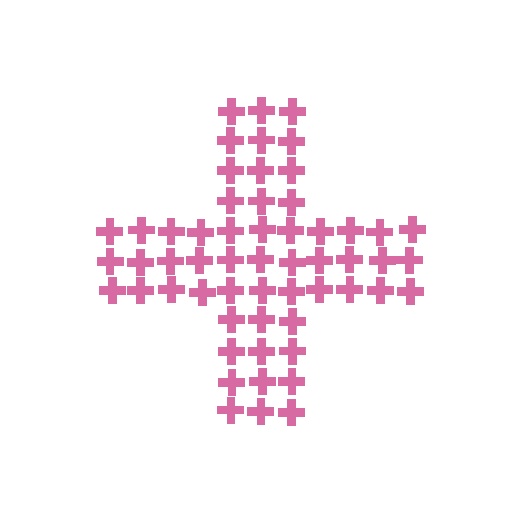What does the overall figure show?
The overall figure shows a cross.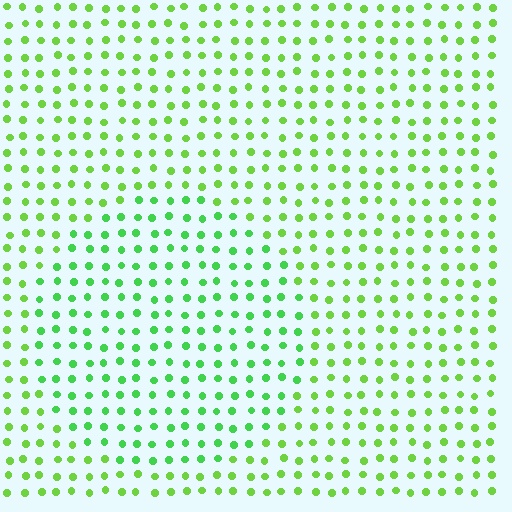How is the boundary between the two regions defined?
The boundary is defined purely by a slight shift in hue (about 24 degrees). Spacing, size, and orientation are identical on both sides.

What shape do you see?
I see a circle.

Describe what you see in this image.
The image is filled with small lime elements in a uniform arrangement. A circle-shaped region is visible where the elements are tinted to a slightly different hue, forming a subtle color boundary.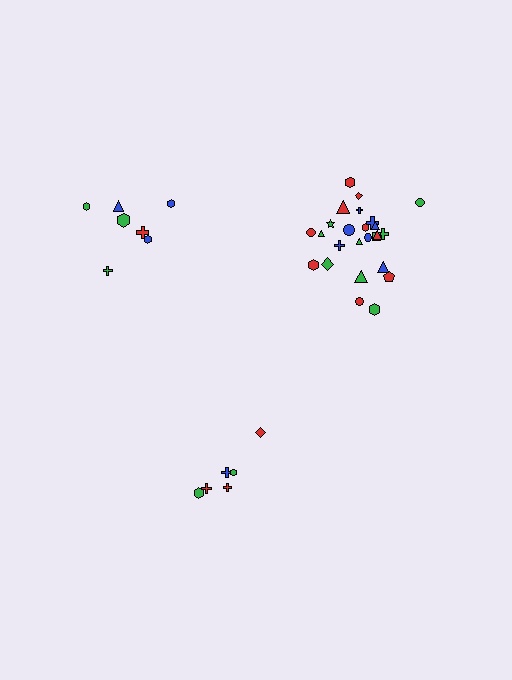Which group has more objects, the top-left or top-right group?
The top-right group.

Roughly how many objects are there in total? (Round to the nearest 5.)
Roughly 40 objects in total.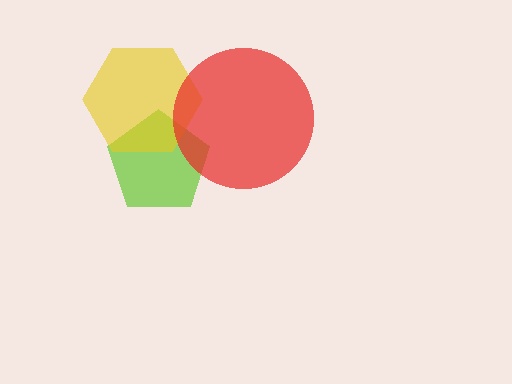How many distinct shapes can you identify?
There are 3 distinct shapes: a lime pentagon, a yellow hexagon, a red circle.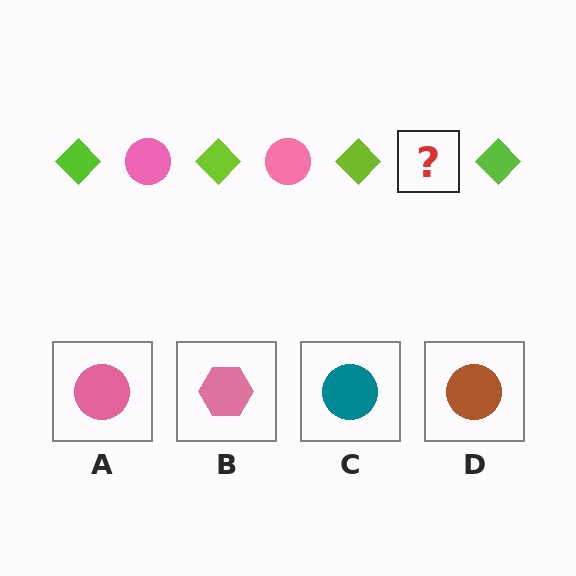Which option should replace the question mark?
Option A.